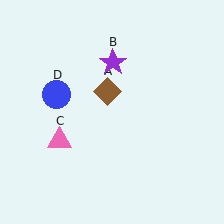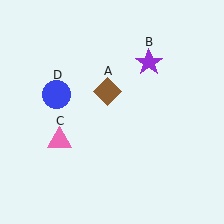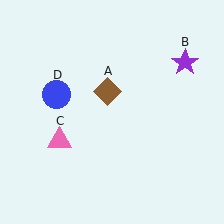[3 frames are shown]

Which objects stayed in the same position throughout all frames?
Brown diamond (object A) and pink triangle (object C) and blue circle (object D) remained stationary.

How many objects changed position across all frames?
1 object changed position: purple star (object B).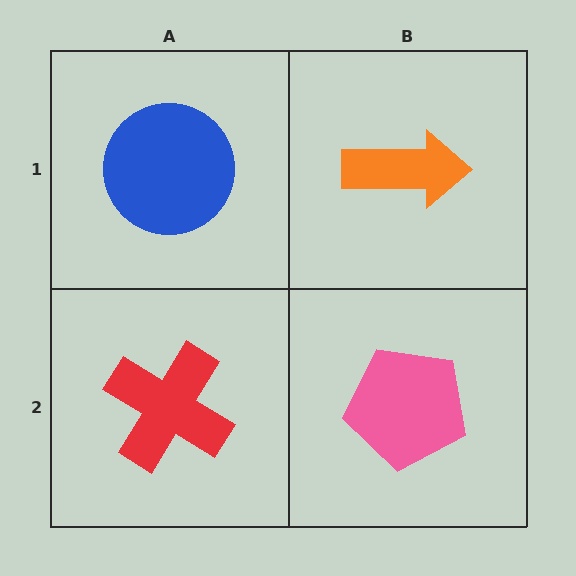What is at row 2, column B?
A pink pentagon.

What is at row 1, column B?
An orange arrow.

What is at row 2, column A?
A red cross.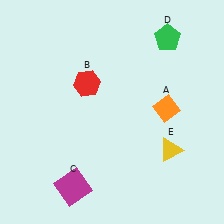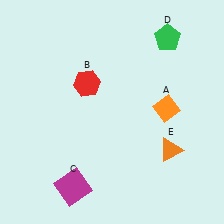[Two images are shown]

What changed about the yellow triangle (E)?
In Image 1, E is yellow. In Image 2, it changed to orange.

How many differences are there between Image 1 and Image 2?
There is 1 difference between the two images.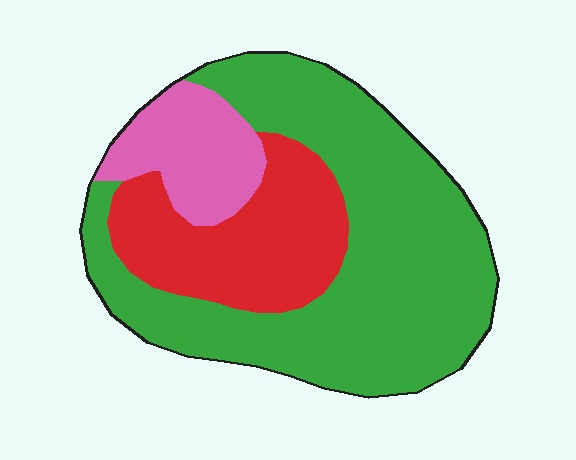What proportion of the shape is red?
Red takes up about one quarter (1/4) of the shape.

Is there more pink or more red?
Red.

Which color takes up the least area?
Pink, at roughly 15%.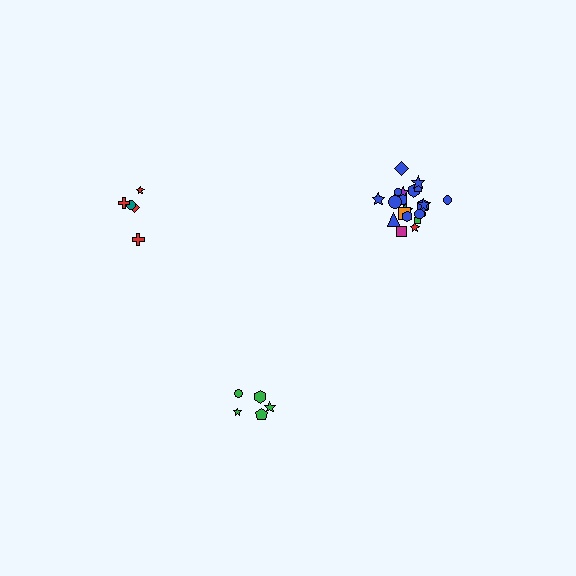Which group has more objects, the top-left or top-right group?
The top-right group.